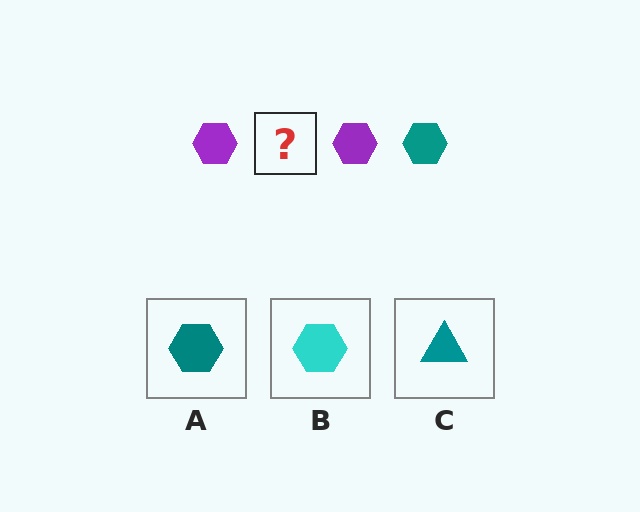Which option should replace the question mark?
Option A.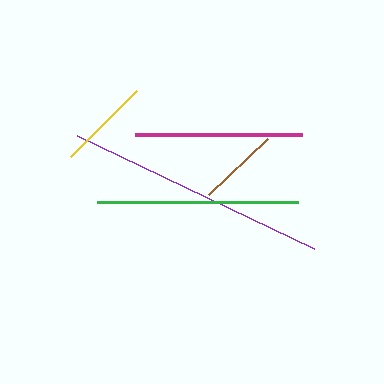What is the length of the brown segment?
The brown segment is approximately 81 pixels long.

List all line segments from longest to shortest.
From longest to shortest: purple, green, magenta, yellow, brown.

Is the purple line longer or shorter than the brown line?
The purple line is longer than the brown line.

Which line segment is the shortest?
The brown line is the shortest at approximately 81 pixels.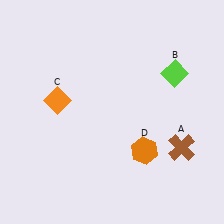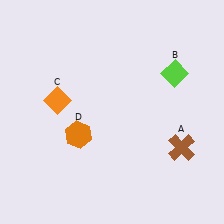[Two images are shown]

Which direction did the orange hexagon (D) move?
The orange hexagon (D) moved left.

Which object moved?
The orange hexagon (D) moved left.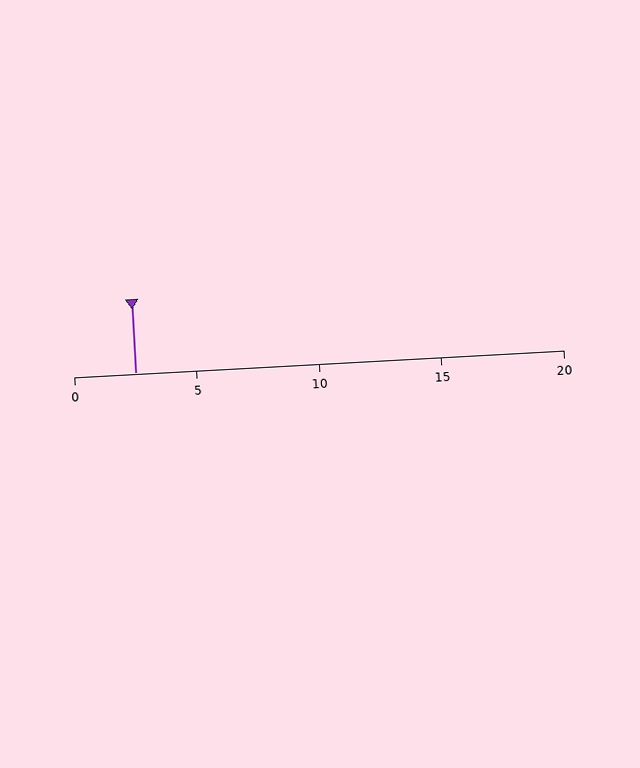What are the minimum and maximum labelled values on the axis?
The axis runs from 0 to 20.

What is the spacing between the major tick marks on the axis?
The major ticks are spaced 5 apart.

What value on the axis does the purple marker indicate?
The marker indicates approximately 2.5.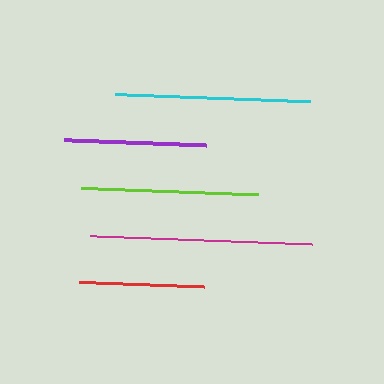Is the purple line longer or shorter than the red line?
The purple line is longer than the red line.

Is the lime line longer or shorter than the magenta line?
The magenta line is longer than the lime line.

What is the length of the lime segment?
The lime segment is approximately 178 pixels long.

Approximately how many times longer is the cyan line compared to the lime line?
The cyan line is approximately 1.1 times the length of the lime line.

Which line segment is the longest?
The magenta line is the longest at approximately 222 pixels.